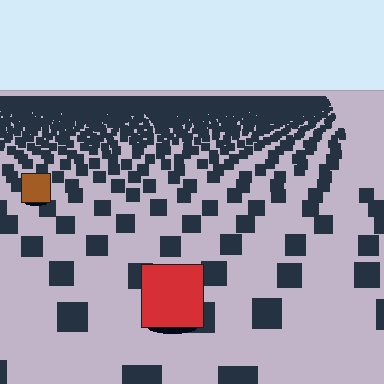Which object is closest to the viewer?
The red square is closest. The texture marks near it are larger and more spread out.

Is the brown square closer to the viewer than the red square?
No. The red square is closer — you can tell from the texture gradient: the ground texture is coarser near it.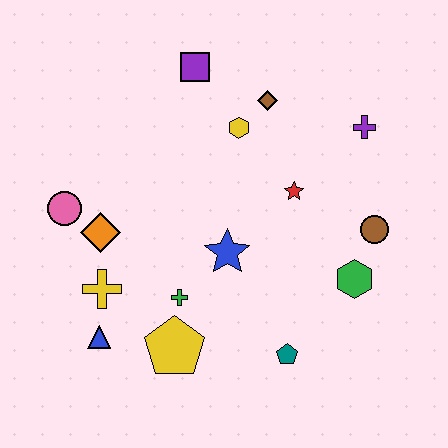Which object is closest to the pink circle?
The orange diamond is closest to the pink circle.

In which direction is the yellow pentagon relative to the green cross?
The yellow pentagon is below the green cross.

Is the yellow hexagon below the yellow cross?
No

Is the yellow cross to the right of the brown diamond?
No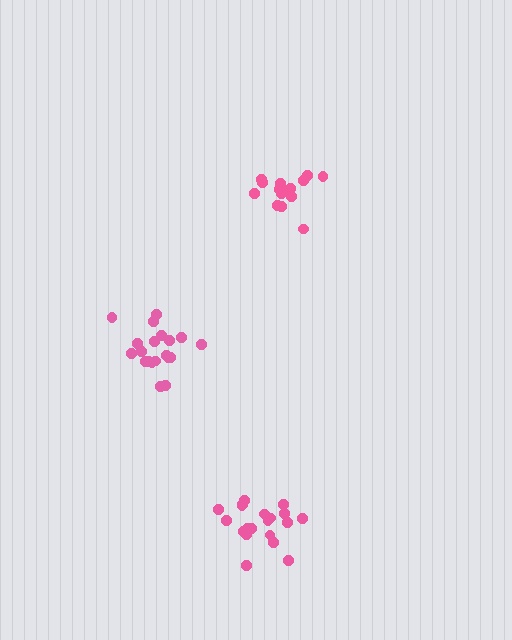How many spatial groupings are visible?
There are 3 spatial groupings.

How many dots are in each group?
Group 1: 20 dots, Group 2: 20 dots, Group 3: 14 dots (54 total).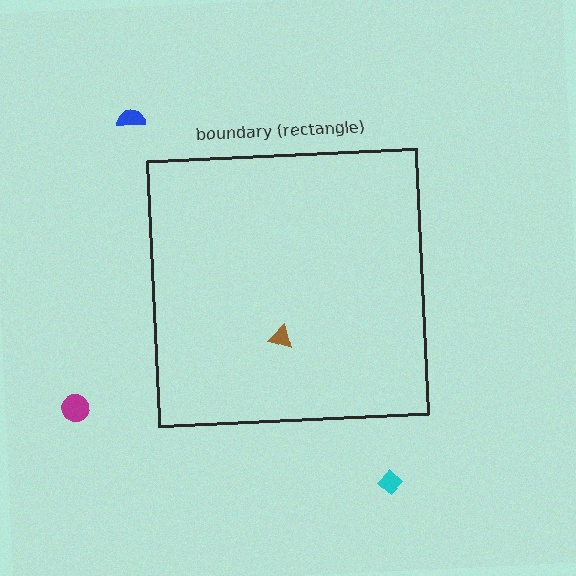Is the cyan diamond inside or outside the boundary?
Outside.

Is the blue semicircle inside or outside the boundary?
Outside.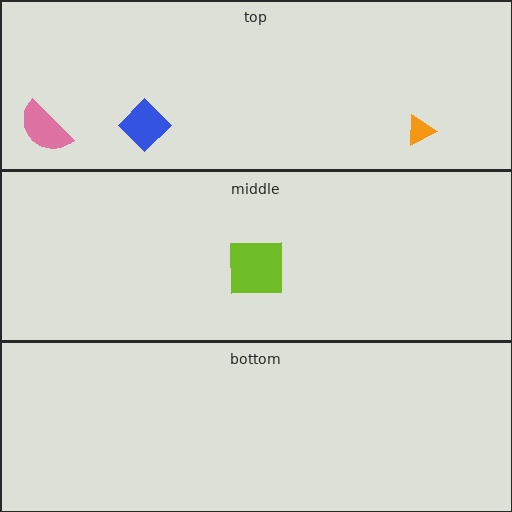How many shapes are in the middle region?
1.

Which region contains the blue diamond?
The top region.